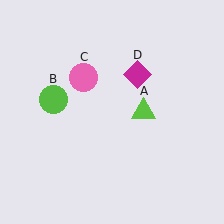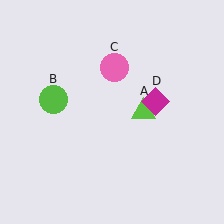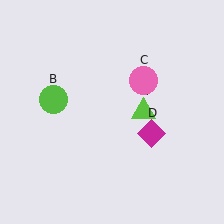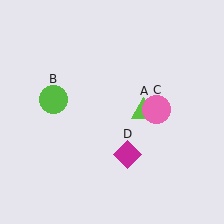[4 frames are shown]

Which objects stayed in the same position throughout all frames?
Lime triangle (object A) and lime circle (object B) remained stationary.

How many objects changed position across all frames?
2 objects changed position: pink circle (object C), magenta diamond (object D).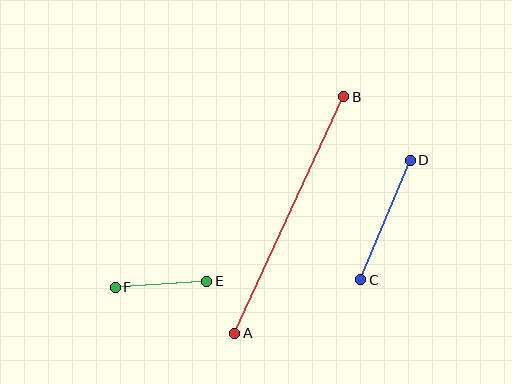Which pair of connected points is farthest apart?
Points A and B are farthest apart.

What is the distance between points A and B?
The distance is approximately 261 pixels.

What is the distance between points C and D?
The distance is approximately 130 pixels.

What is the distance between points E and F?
The distance is approximately 92 pixels.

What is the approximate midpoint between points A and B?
The midpoint is at approximately (289, 215) pixels.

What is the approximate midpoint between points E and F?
The midpoint is at approximately (161, 284) pixels.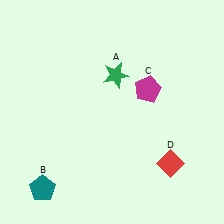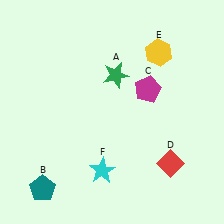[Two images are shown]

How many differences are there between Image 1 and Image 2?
There are 2 differences between the two images.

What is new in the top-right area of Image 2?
A yellow hexagon (E) was added in the top-right area of Image 2.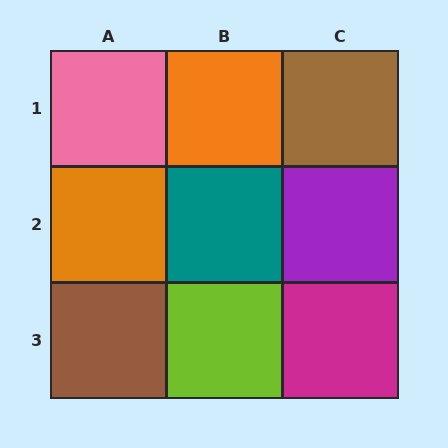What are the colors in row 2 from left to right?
Orange, teal, purple.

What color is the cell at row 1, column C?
Brown.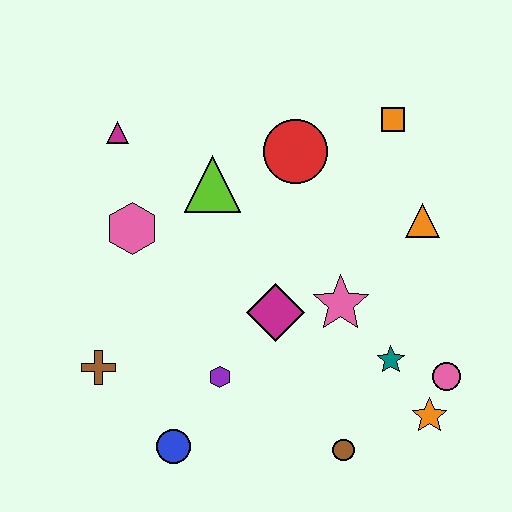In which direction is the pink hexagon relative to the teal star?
The pink hexagon is to the left of the teal star.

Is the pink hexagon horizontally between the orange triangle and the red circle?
No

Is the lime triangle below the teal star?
No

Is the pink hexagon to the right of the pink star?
No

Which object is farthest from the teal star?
The magenta triangle is farthest from the teal star.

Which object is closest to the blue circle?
The purple hexagon is closest to the blue circle.